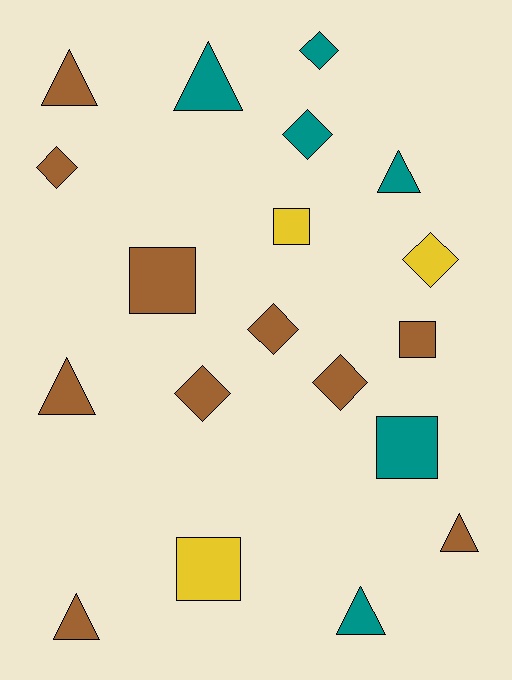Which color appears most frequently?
Brown, with 10 objects.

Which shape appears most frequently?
Triangle, with 7 objects.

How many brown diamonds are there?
There are 4 brown diamonds.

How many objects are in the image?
There are 19 objects.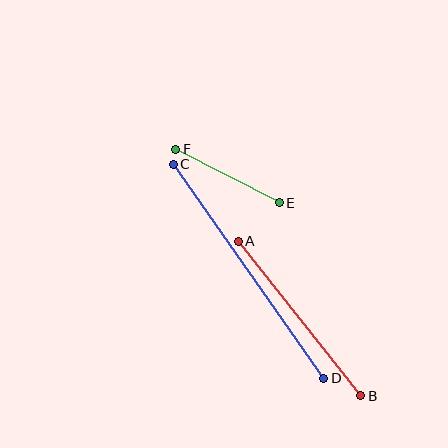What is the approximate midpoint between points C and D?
The midpoint is at approximately (249, 271) pixels.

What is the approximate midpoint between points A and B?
The midpoint is at approximately (299, 319) pixels.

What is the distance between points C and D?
The distance is approximately 261 pixels.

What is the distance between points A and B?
The distance is approximately 197 pixels.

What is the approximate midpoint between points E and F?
The midpoint is at approximately (227, 176) pixels.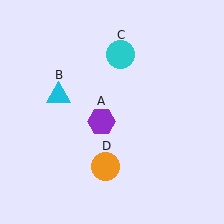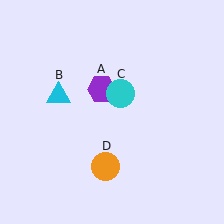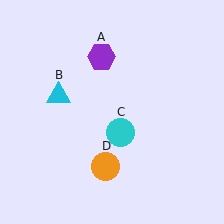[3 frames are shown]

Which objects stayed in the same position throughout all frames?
Cyan triangle (object B) and orange circle (object D) remained stationary.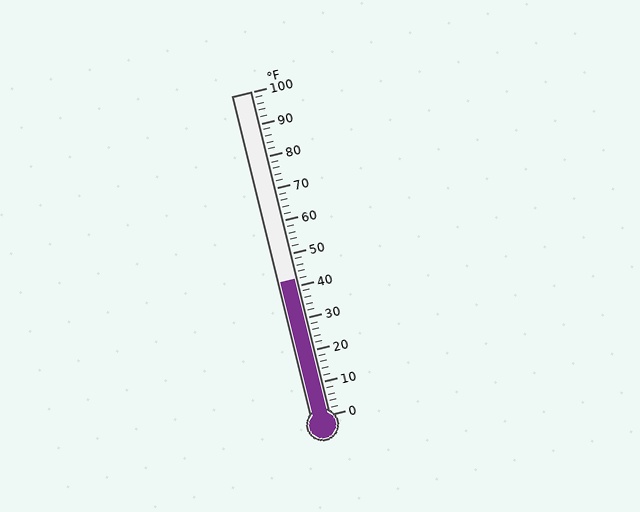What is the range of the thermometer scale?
The thermometer scale ranges from 0°F to 100°F.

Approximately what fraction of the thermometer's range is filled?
The thermometer is filled to approximately 40% of its range.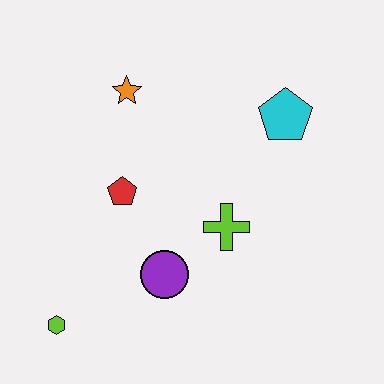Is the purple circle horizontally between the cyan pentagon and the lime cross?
No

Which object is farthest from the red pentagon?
The cyan pentagon is farthest from the red pentagon.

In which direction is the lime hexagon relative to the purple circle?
The lime hexagon is to the left of the purple circle.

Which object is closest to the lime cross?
The purple circle is closest to the lime cross.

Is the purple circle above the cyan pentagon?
No